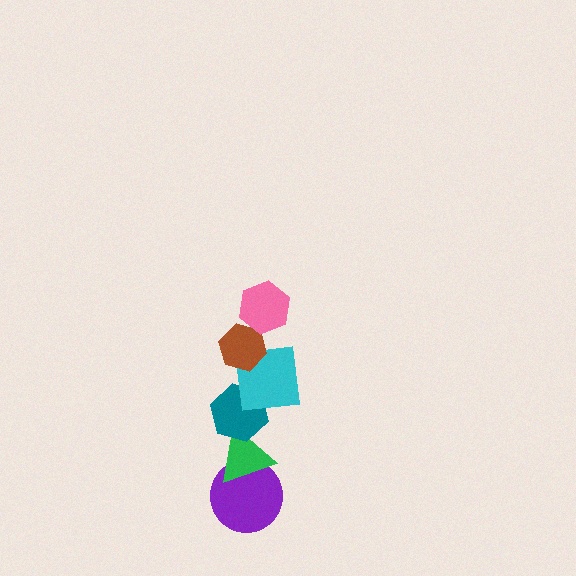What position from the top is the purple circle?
The purple circle is 6th from the top.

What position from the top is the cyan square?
The cyan square is 3rd from the top.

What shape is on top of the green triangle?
The teal hexagon is on top of the green triangle.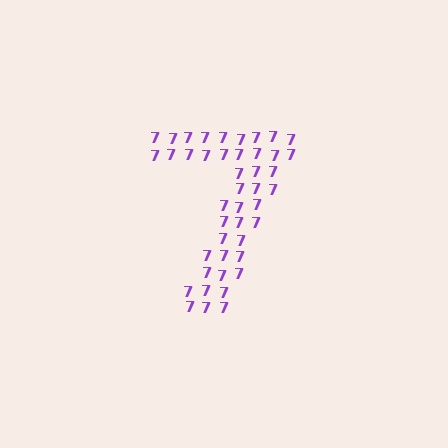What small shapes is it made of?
It is made of small digit 7's.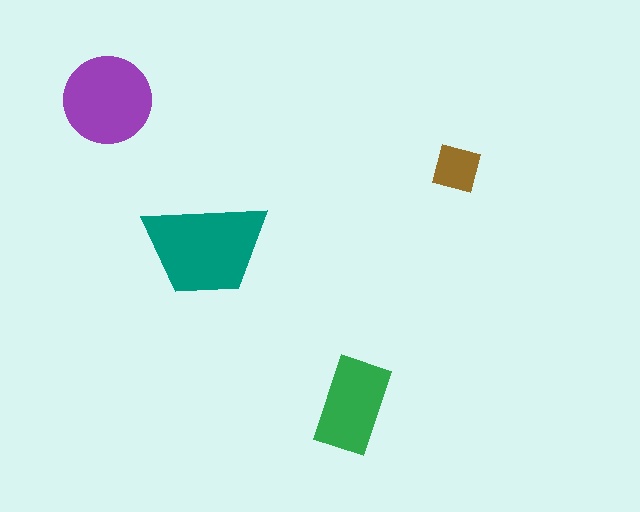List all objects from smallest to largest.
The brown square, the green rectangle, the purple circle, the teal trapezoid.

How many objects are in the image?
There are 4 objects in the image.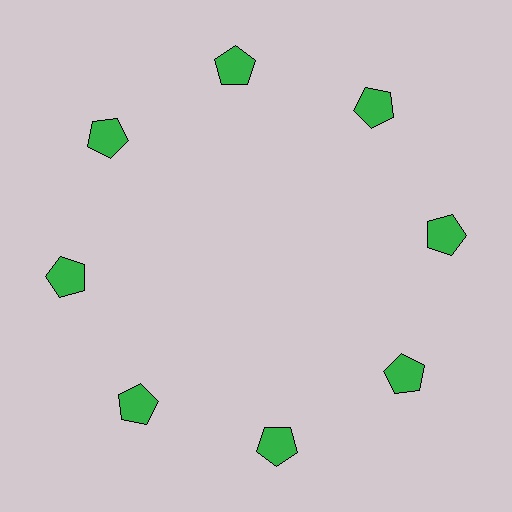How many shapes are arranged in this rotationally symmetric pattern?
There are 8 shapes, arranged in 8 groups of 1.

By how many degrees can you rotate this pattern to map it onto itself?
The pattern maps onto itself every 45 degrees of rotation.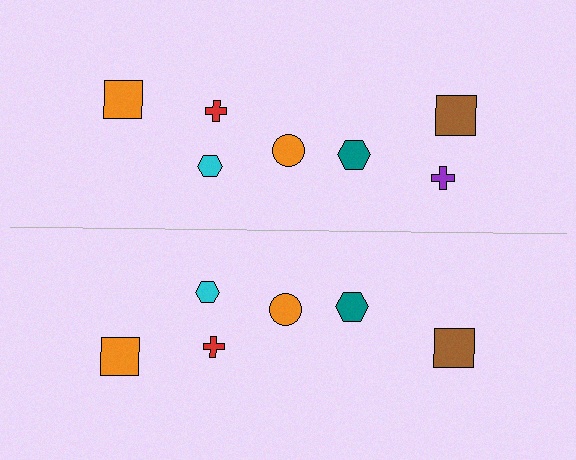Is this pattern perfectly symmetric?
No, the pattern is not perfectly symmetric. A purple cross is missing from the bottom side.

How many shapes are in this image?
There are 13 shapes in this image.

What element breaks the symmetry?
A purple cross is missing from the bottom side.